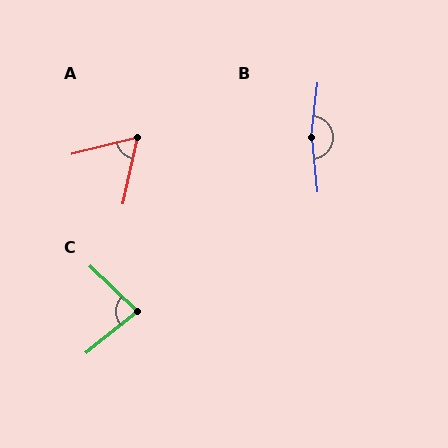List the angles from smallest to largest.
A (63°), C (82°), B (168°).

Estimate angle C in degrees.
Approximately 82 degrees.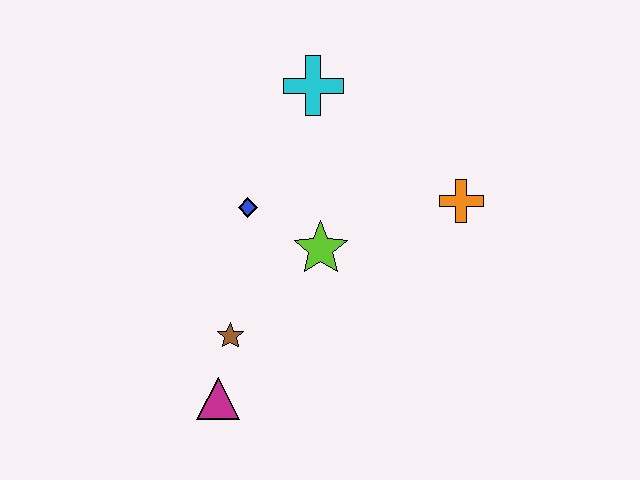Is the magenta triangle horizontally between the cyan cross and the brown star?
No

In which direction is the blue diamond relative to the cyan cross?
The blue diamond is below the cyan cross.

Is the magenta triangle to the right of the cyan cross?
No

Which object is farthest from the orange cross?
The magenta triangle is farthest from the orange cross.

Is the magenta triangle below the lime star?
Yes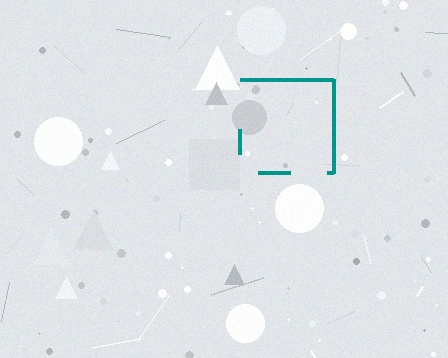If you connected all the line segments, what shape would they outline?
They would outline a square.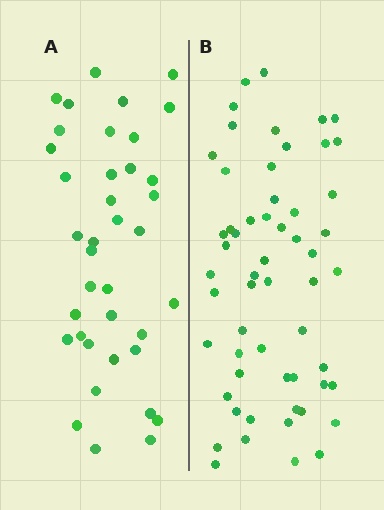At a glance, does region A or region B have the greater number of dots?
Region B (the right region) has more dots.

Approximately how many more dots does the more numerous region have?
Region B has approximately 20 more dots than region A.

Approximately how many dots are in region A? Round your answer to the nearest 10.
About 40 dots. (The exact count is 38, which rounds to 40.)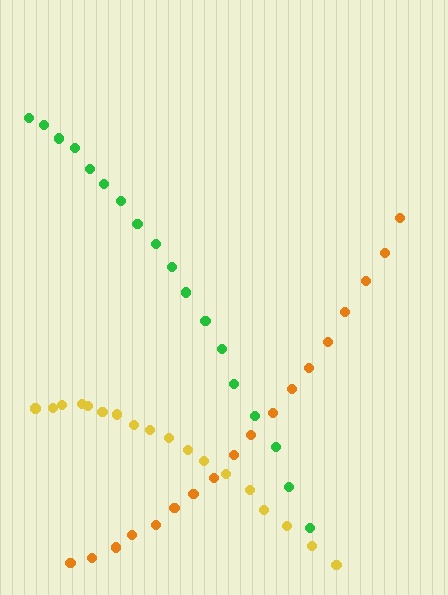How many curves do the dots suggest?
There are 3 distinct paths.